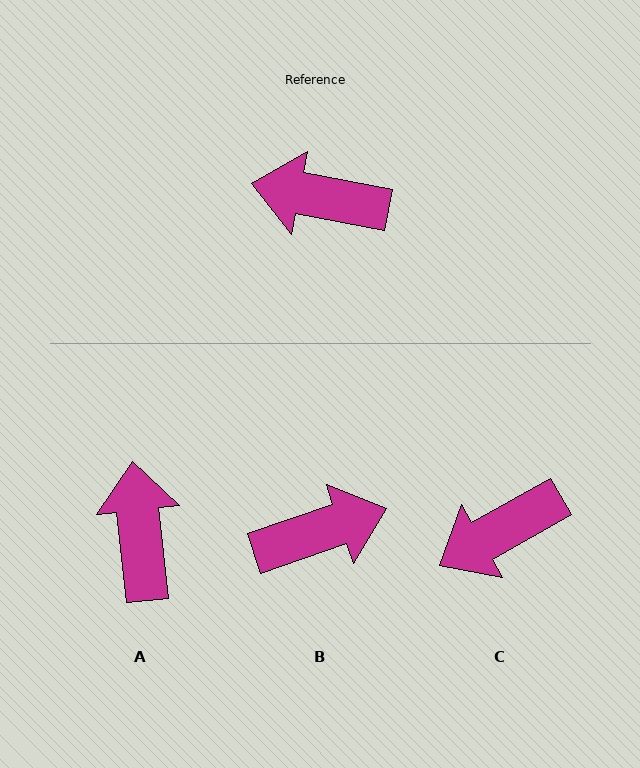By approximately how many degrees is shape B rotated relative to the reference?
Approximately 150 degrees clockwise.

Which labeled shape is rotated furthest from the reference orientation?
B, about 150 degrees away.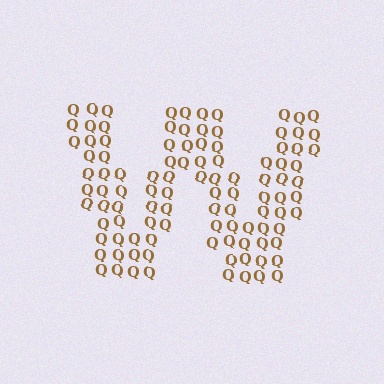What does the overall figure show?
The overall figure shows the letter W.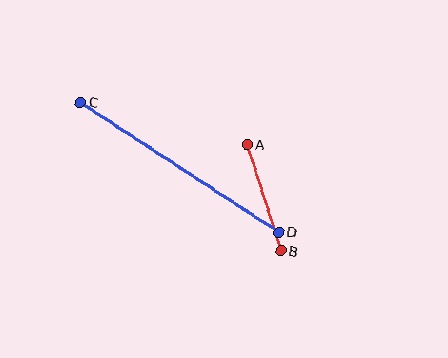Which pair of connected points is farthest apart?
Points C and D are farthest apart.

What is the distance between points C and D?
The distance is approximately 237 pixels.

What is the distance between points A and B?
The distance is approximately 112 pixels.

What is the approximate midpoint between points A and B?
The midpoint is at approximately (264, 197) pixels.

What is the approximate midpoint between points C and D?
The midpoint is at approximately (180, 167) pixels.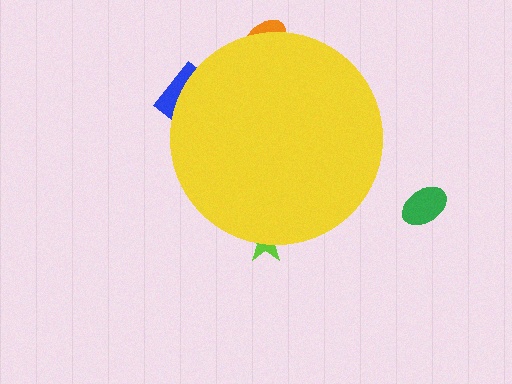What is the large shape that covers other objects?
A yellow circle.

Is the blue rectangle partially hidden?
Yes, the blue rectangle is partially hidden behind the yellow circle.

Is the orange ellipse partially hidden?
Yes, the orange ellipse is partially hidden behind the yellow circle.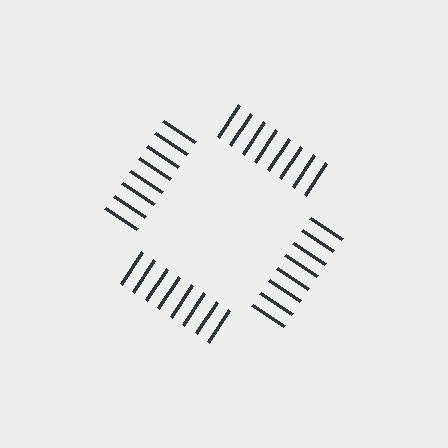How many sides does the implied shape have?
4 sides — the line-ends trace a square.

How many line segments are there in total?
32 — 8 along each of the 4 edges.